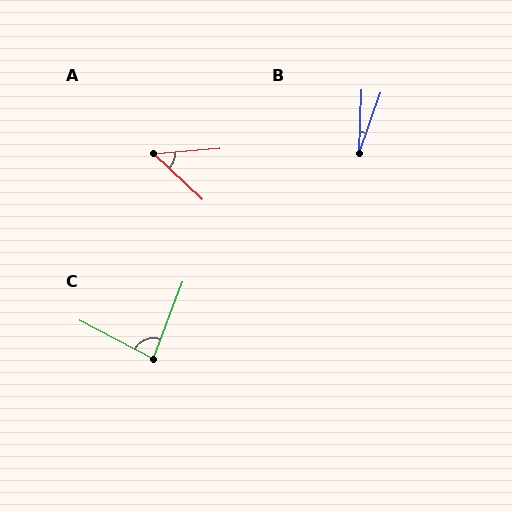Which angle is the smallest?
B, at approximately 17 degrees.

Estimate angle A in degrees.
Approximately 47 degrees.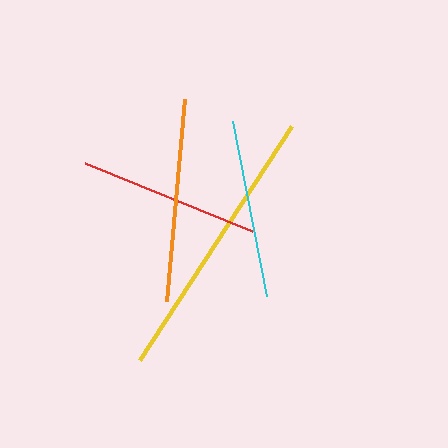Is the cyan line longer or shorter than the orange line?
The orange line is longer than the cyan line.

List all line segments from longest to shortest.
From longest to shortest: yellow, orange, red, cyan.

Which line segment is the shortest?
The cyan line is the shortest at approximately 179 pixels.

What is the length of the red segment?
The red segment is approximately 180 pixels long.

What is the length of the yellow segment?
The yellow segment is approximately 279 pixels long.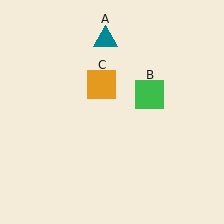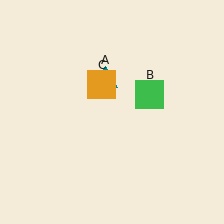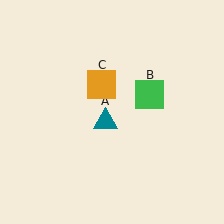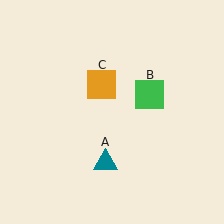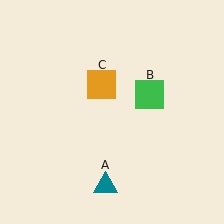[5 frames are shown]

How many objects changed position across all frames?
1 object changed position: teal triangle (object A).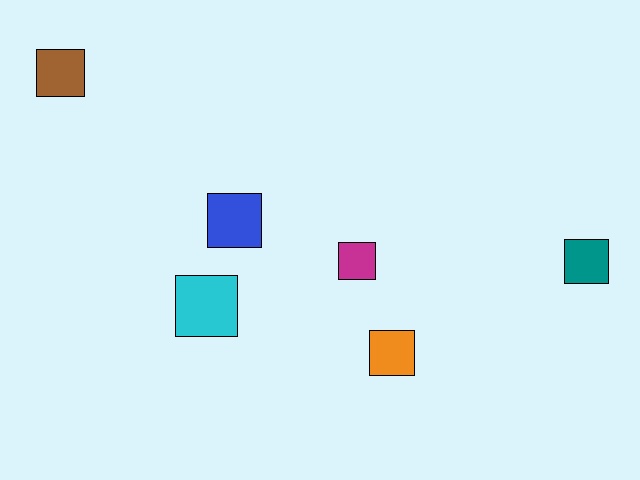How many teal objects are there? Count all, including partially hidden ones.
There is 1 teal object.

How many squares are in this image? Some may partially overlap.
There are 6 squares.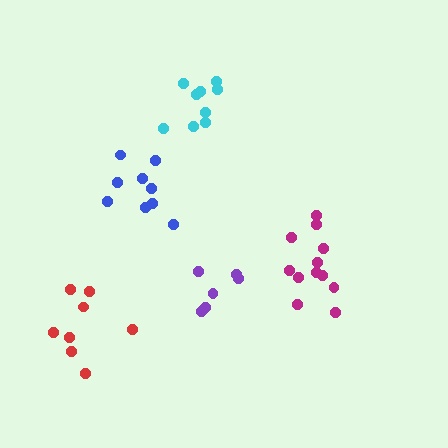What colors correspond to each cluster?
The clusters are colored: magenta, red, blue, cyan, purple.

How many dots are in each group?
Group 1: 12 dots, Group 2: 8 dots, Group 3: 9 dots, Group 4: 9 dots, Group 5: 6 dots (44 total).